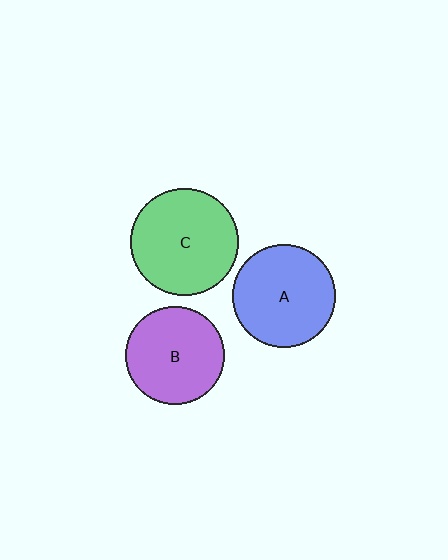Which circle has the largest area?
Circle C (green).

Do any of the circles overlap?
No, none of the circles overlap.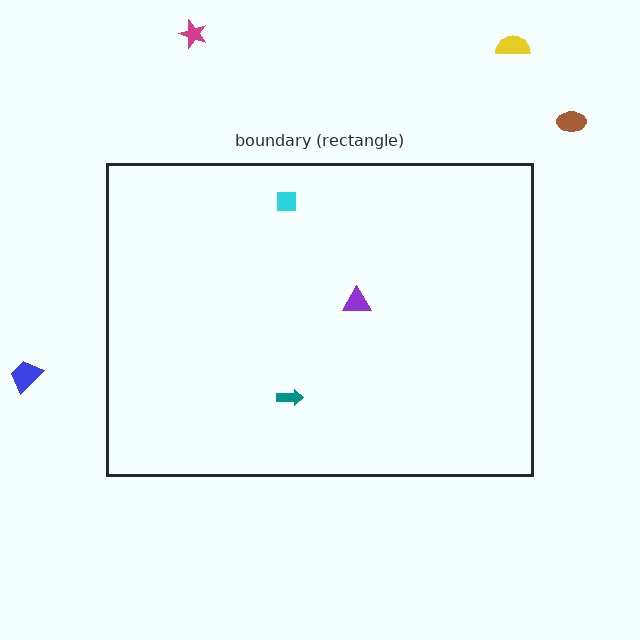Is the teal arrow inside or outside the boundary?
Inside.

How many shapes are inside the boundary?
3 inside, 4 outside.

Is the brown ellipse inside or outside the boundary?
Outside.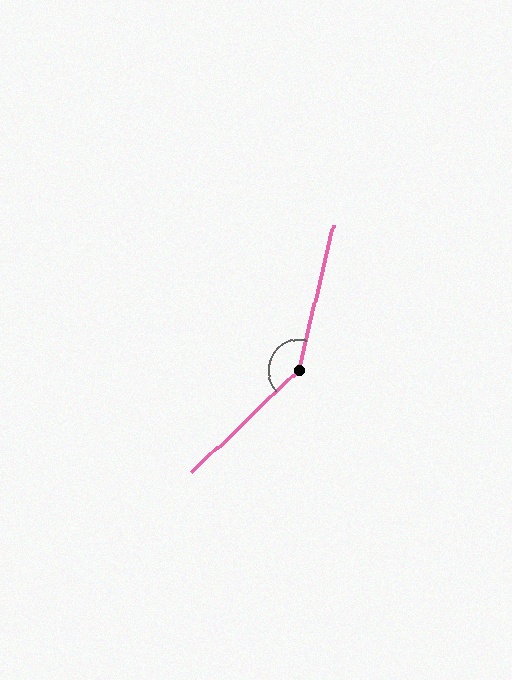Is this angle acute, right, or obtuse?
It is obtuse.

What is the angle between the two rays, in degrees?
Approximately 147 degrees.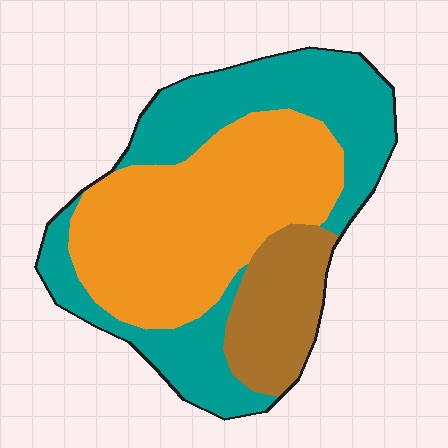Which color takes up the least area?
Brown, at roughly 15%.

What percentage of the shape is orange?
Orange takes up about two fifths (2/5) of the shape.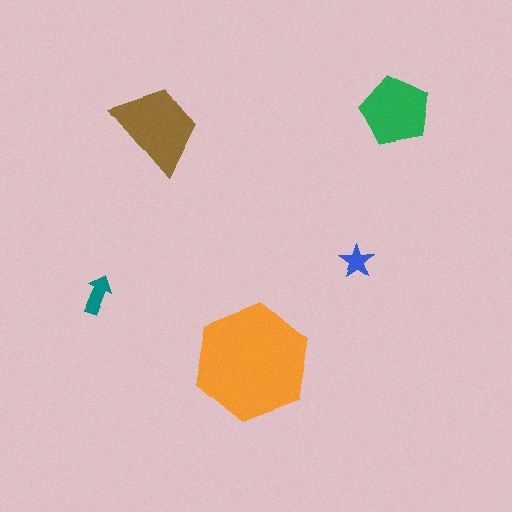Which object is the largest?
The orange hexagon.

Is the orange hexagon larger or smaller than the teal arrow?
Larger.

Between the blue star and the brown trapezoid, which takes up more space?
The brown trapezoid.